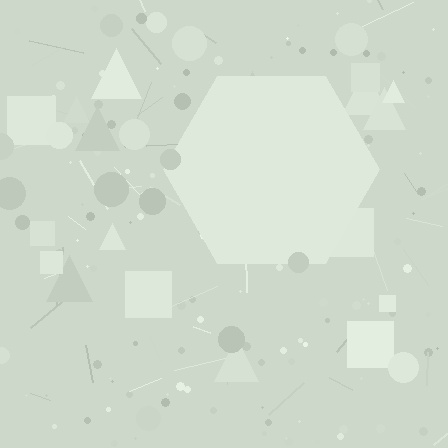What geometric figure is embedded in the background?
A hexagon is embedded in the background.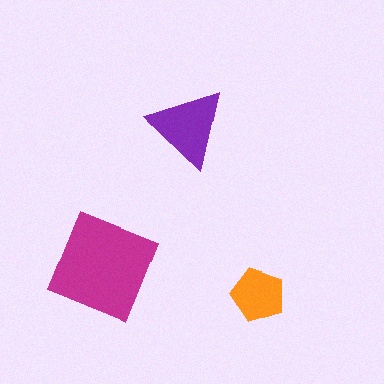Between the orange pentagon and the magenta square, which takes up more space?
The magenta square.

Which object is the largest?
The magenta square.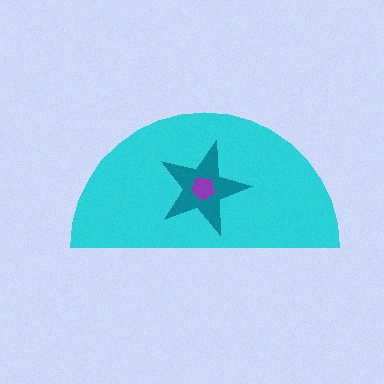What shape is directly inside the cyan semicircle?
The teal star.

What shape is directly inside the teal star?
The purple pentagon.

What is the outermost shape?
The cyan semicircle.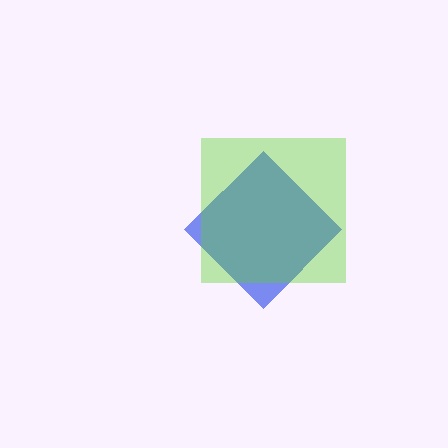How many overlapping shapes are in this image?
There are 2 overlapping shapes in the image.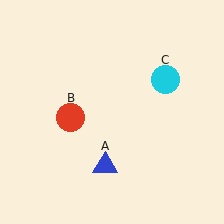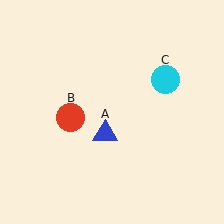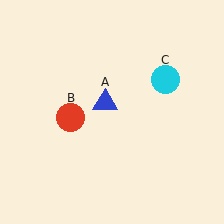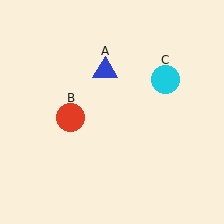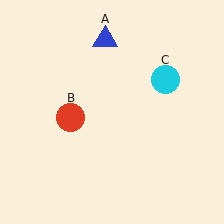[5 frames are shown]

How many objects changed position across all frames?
1 object changed position: blue triangle (object A).